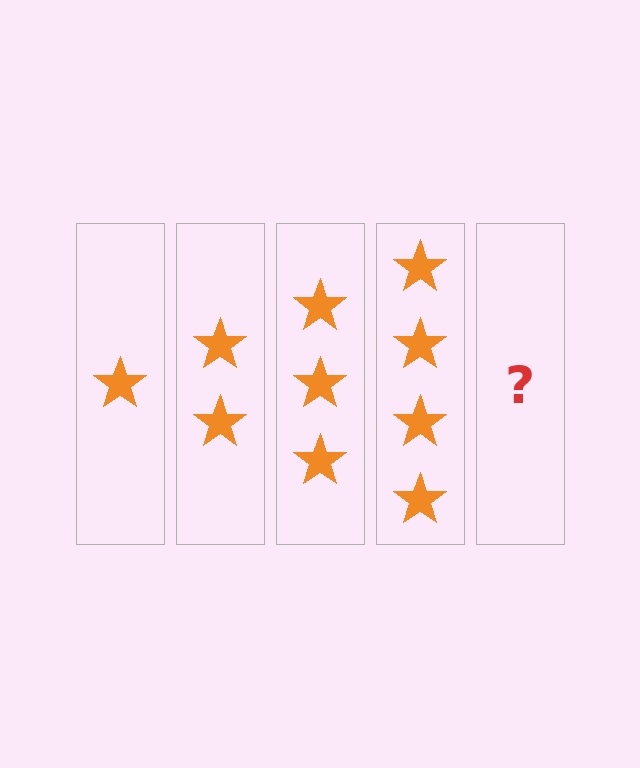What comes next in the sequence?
The next element should be 5 stars.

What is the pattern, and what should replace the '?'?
The pattern is that each step adds one more star. The '?' should be 5 stars.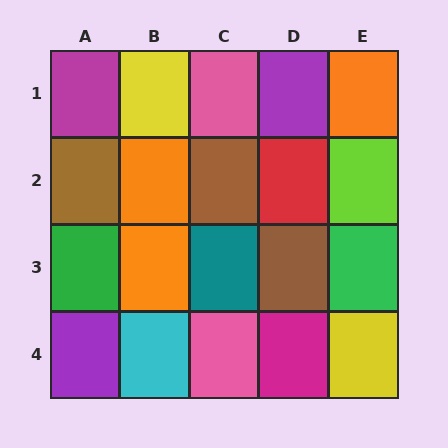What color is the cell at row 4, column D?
Magenta.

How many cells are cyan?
1 cell is cyan.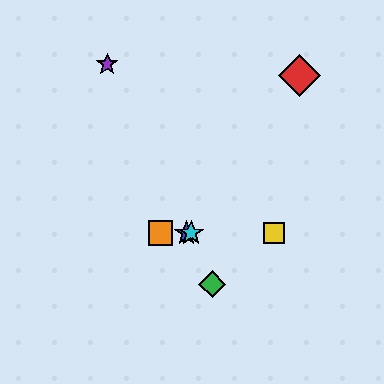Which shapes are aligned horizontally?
The blue star, the yellow square, the orange square, the cyan star are aligned horizontally.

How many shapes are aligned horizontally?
4 shapes (the blue star, the yellow square, the orange square, the cyan star) are aligned horizontally.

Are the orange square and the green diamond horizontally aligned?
No, the orange square is at y≈233 and the green diamond is at y≈284.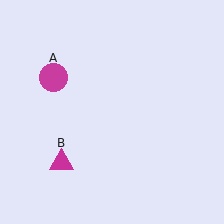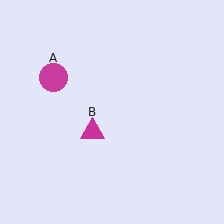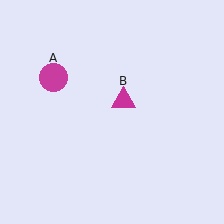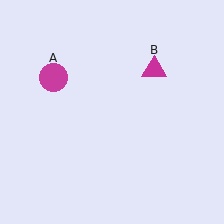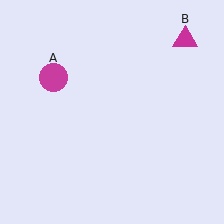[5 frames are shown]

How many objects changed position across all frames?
1 object changed position: magenta triangle (object B).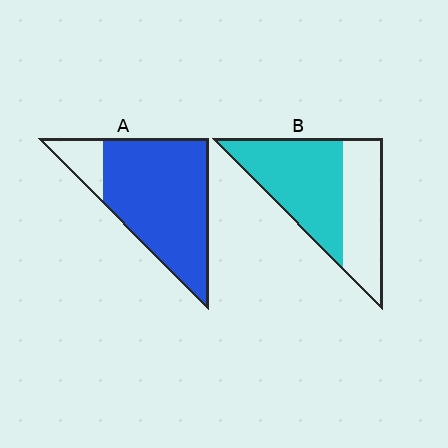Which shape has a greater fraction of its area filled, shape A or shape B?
Shape A.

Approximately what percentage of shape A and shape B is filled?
A is approximately 85% and B is approximately 60%.